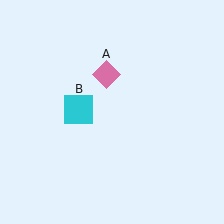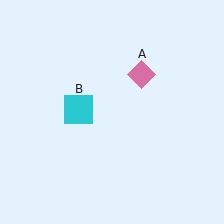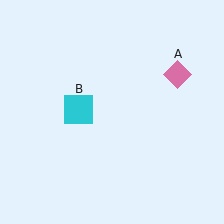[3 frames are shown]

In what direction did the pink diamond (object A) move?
The pink diamond (object A) moved right.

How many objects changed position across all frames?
1 object changed position: pink diamond (object A).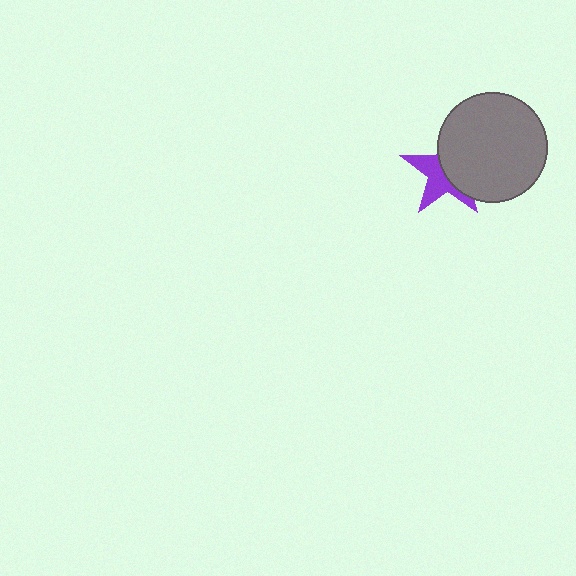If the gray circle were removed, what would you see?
You would see the complete purple star.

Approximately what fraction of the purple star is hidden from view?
Roughly 53% of the purple star is hidden behind the gray circle.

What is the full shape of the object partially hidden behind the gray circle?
The partially hidden object is a purple star.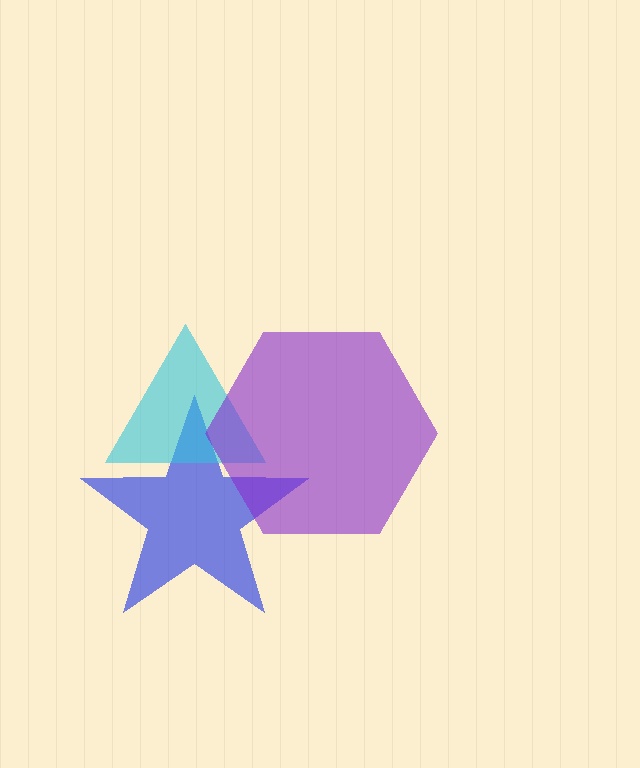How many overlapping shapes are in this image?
There are 3 overlapping shapes in the image.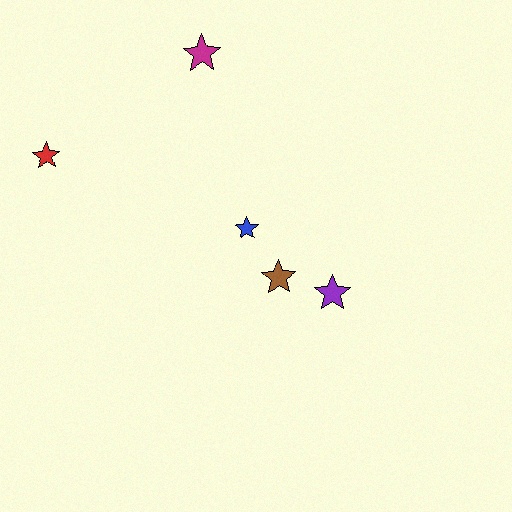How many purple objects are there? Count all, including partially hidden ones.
There is 1 purple object.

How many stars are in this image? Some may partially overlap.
There are 5 stars.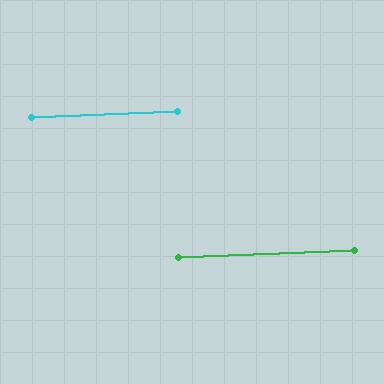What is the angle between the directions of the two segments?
Approximately 0 degrees.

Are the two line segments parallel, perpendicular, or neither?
Parallel — their directions differ by only 0.1°.